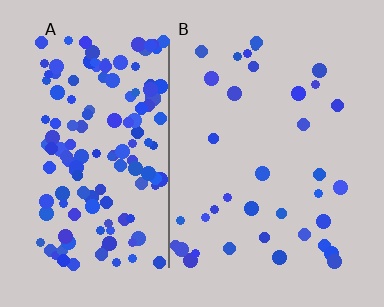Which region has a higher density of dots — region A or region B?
A (the left).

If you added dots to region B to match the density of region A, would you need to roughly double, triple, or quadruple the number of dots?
Approximately quadruple.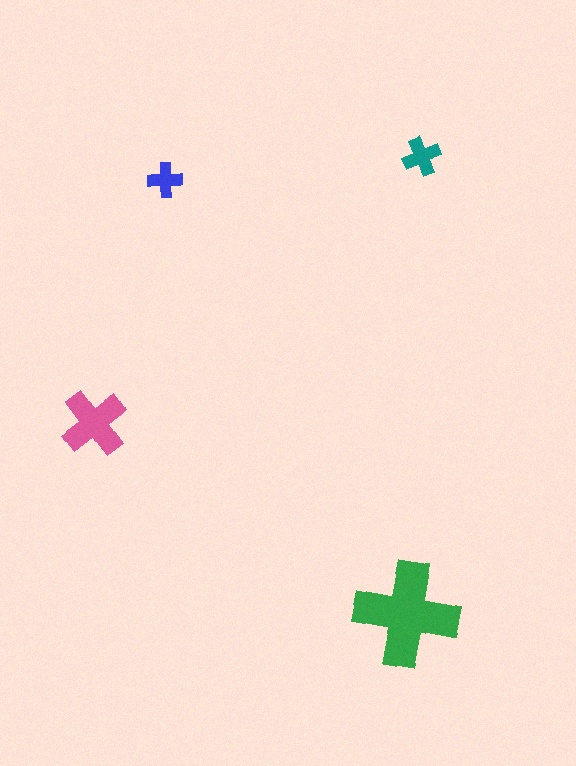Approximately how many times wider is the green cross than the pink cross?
About 1.5 times wider.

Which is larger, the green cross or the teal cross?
The green one.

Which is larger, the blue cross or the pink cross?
The pink one.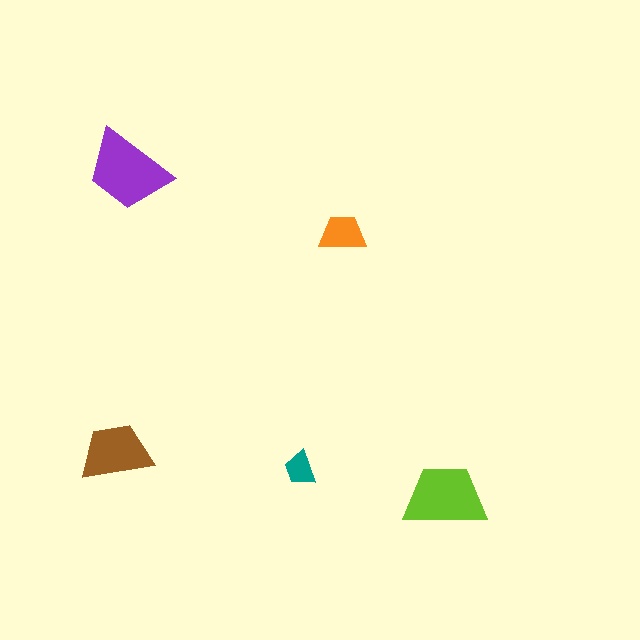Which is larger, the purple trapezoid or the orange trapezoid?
The purple one.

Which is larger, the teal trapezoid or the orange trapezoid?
The orange one.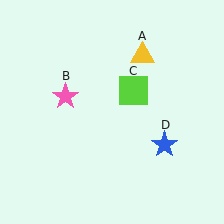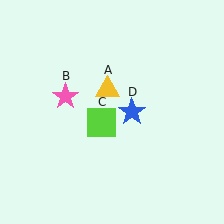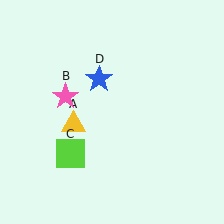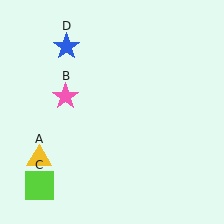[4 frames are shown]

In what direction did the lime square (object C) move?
The lime square (object C) moved down and to the left.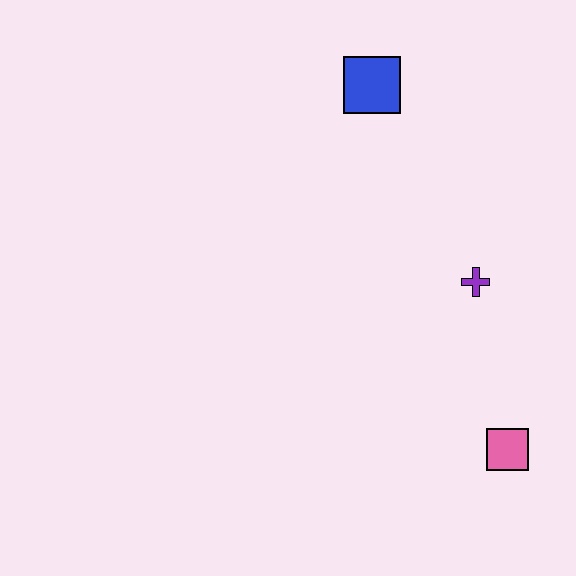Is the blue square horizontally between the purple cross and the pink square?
No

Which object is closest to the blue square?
The purple cross is closest to the blue square.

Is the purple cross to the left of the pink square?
Yes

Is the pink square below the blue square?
Yes